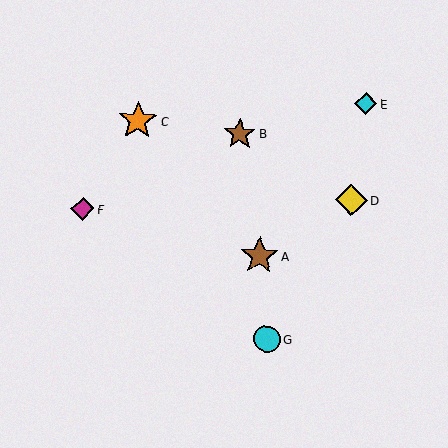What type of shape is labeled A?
Shape A is a brown star.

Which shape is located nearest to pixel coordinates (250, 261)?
The brown star (labeled A) at (259, 256) is nearest to that location.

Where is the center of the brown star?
The center of the brown star is at (240, 134).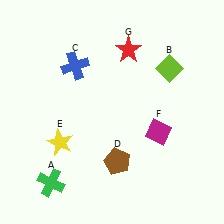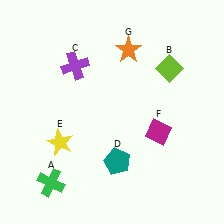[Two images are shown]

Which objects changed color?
C changed from blue to purple. D changed from brown to teal. G changed from red to orange.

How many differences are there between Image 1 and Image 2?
There are 3 differences between the two images.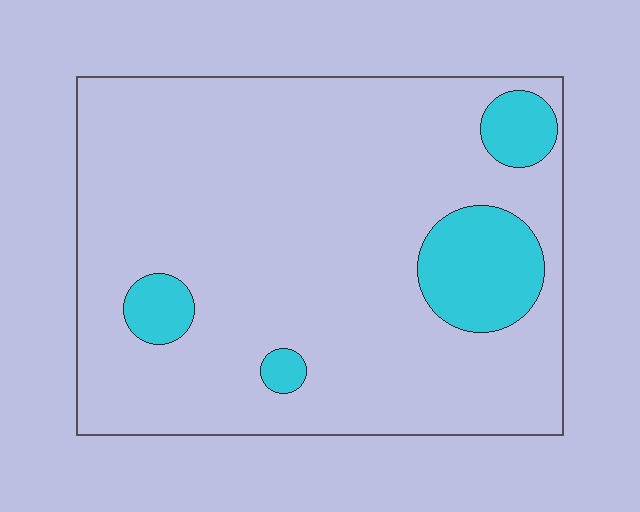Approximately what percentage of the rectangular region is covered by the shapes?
Approximately 15%.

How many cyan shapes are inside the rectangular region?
4.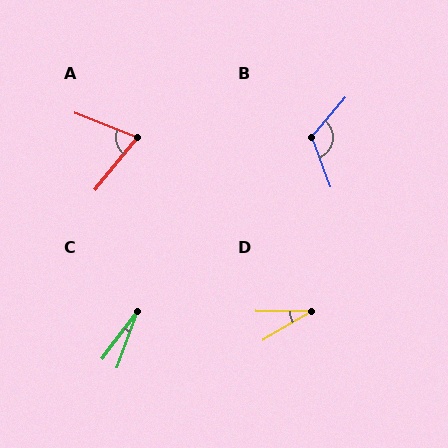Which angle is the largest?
B, at approximately 120 degrees.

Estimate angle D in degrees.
Approximately 31 degrees.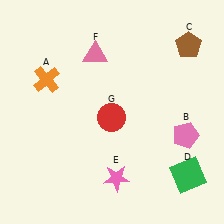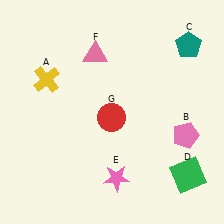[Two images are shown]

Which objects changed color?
A changed from orange to yellow. C changed from brown to teal.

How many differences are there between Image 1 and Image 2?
There are 2 differences between the two images.